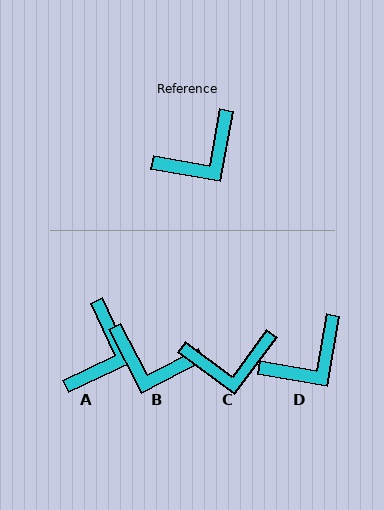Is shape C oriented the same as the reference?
No, it is off by about 27 degrees.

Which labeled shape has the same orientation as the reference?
D.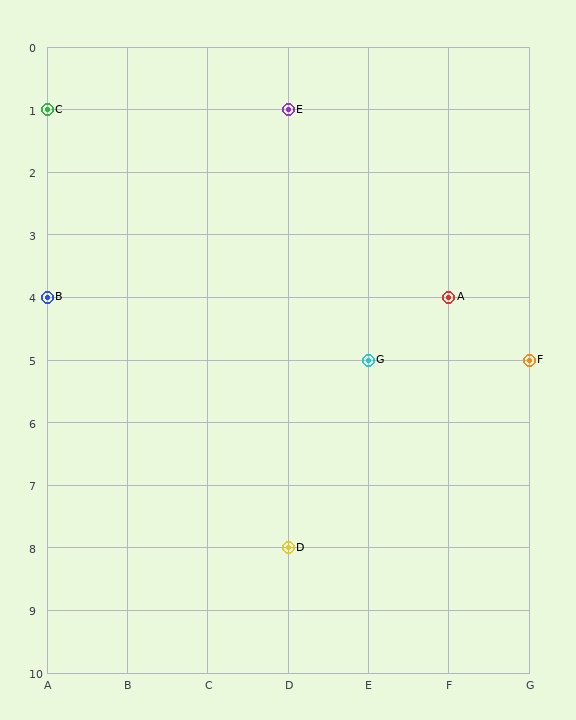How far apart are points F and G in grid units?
Points F and G are 2 columns apart.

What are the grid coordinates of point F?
Point F is at grid coordinates (G, 5).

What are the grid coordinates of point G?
Point G is at grid coordinates (E, 5).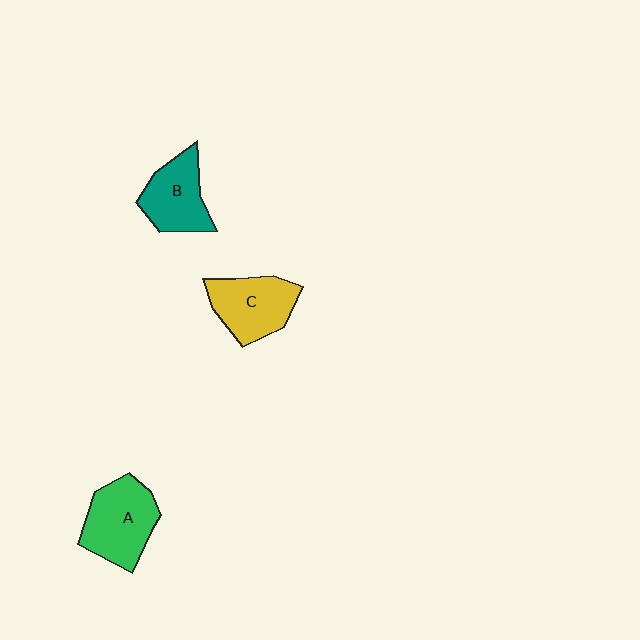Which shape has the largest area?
Shape A (green).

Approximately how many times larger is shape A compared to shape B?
Approximately 1.2 times.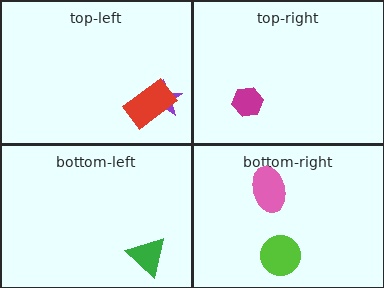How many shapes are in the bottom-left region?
1.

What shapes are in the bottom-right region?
The lime circle, the pink ellipse.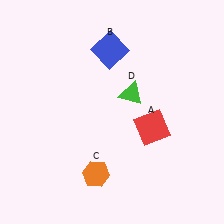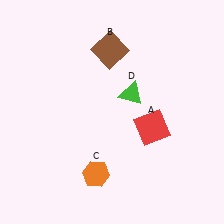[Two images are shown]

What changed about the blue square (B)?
In Image 1, B is blue. In Image 2, it changed to brown.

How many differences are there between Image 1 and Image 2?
There is 1 difference between the two images.